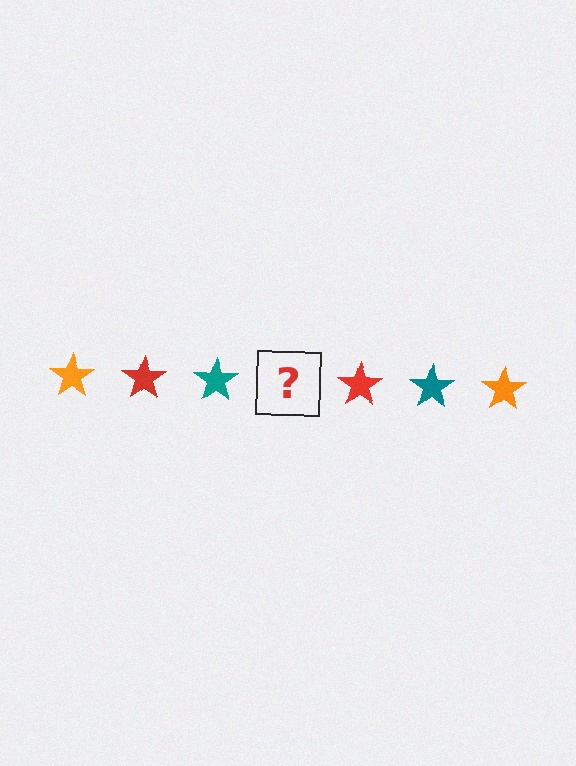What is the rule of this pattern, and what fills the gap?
The rule is that the pattern cycles through orange, red, teal stars. The gap should be filled with an orange star.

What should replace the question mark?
The question mark should be replaced with an orange star.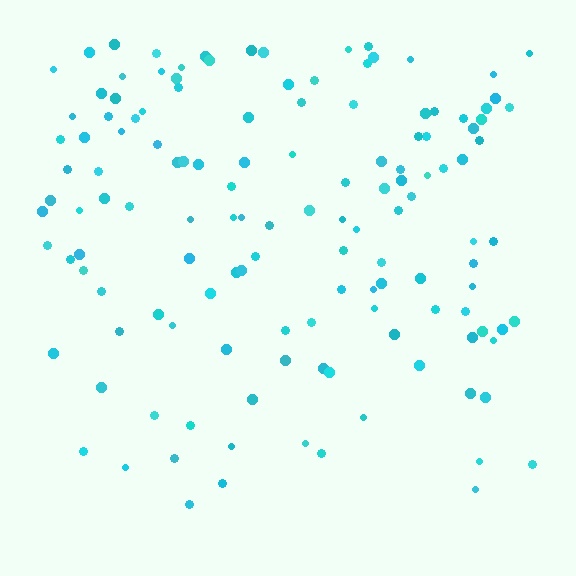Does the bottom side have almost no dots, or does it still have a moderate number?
Still a moderate number, just noticeably fewer than the top.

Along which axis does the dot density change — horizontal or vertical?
Vertical.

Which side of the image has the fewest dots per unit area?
The bottom.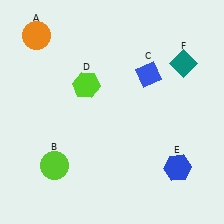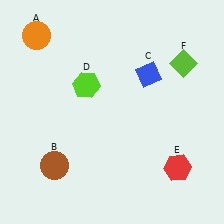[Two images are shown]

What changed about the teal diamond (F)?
In Image 1, F is teal. In Image 2, it changed to lime.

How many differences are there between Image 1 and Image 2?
There are 3 differences between the two images.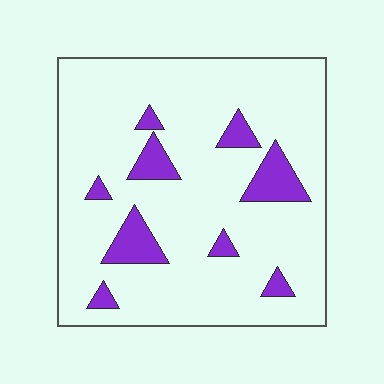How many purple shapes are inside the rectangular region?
9.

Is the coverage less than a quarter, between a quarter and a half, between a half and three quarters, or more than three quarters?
Less than a quarter.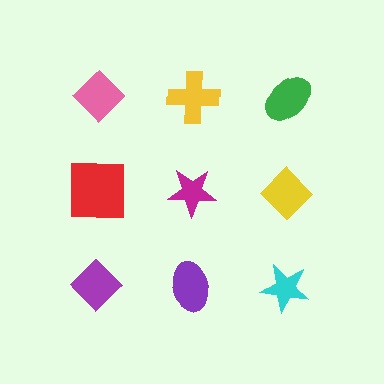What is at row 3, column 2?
A purple ellipse.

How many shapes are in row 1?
3 shapes.